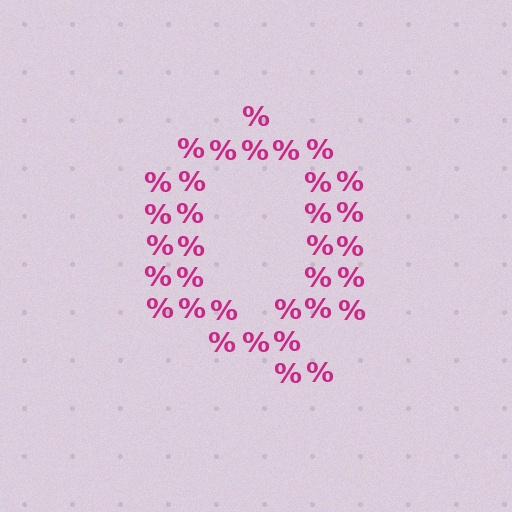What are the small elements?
The small elements are percent signs.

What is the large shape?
The large shape is the letter Q.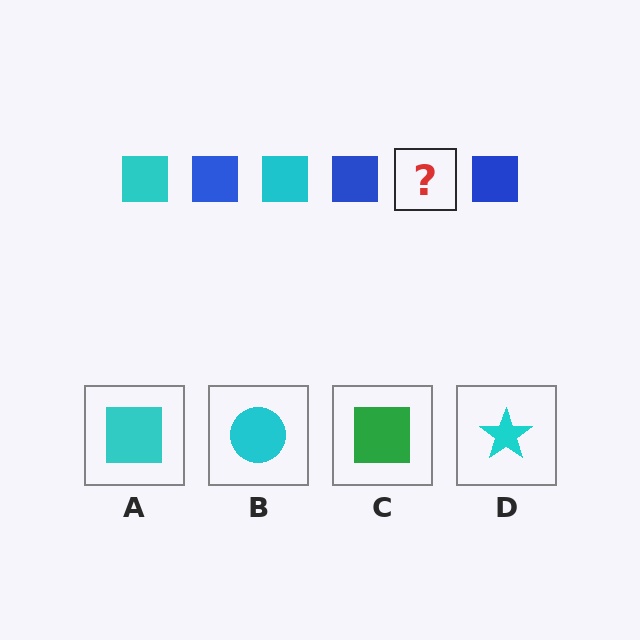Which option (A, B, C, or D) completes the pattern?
A.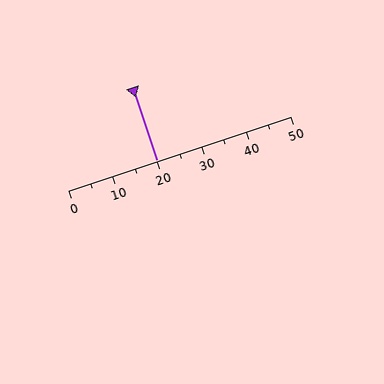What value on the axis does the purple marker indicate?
The marker indicates approximately 20.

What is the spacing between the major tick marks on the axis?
The major ticks are spaced 10 apart.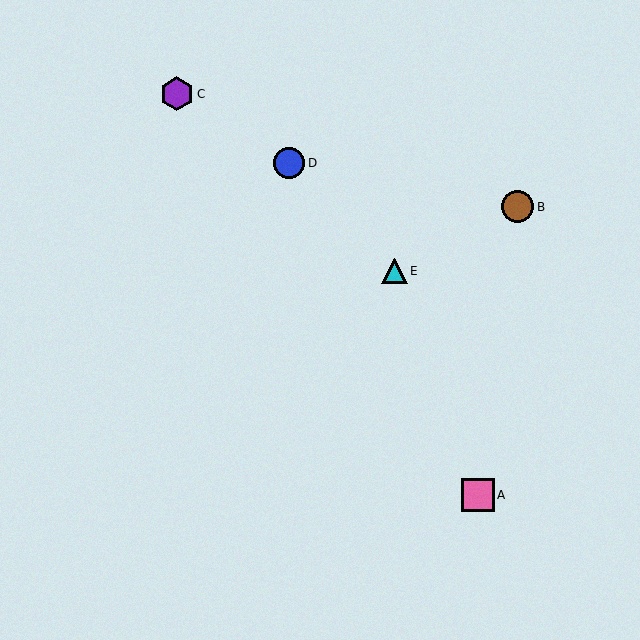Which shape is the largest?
The purple hexagon (labeled C) is the largest.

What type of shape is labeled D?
Shape D is a blue circle.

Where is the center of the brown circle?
The center of the brown circle is at (518, 207).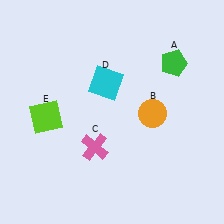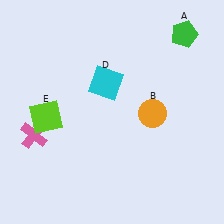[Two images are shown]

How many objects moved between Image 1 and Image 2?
2 objects moved between the two images.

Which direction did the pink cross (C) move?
The pink cross (C) moved left.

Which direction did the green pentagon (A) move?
The green pentagon (A) moved up.